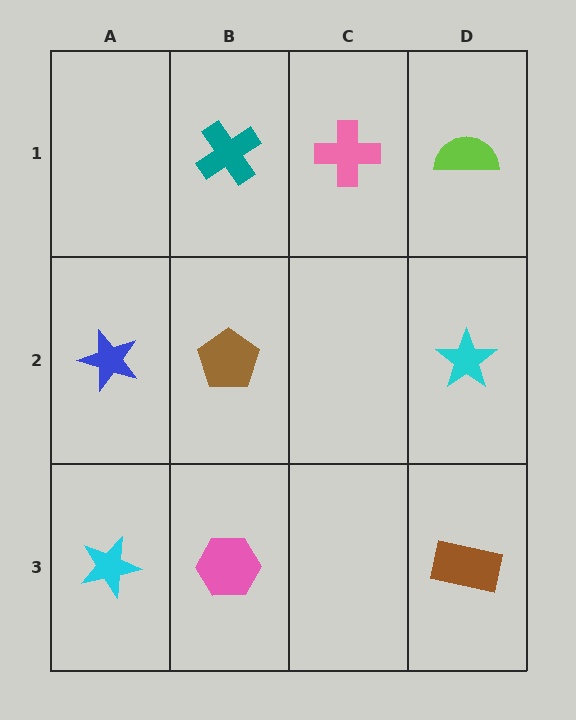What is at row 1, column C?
A pink cross.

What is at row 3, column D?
A brown rectangle.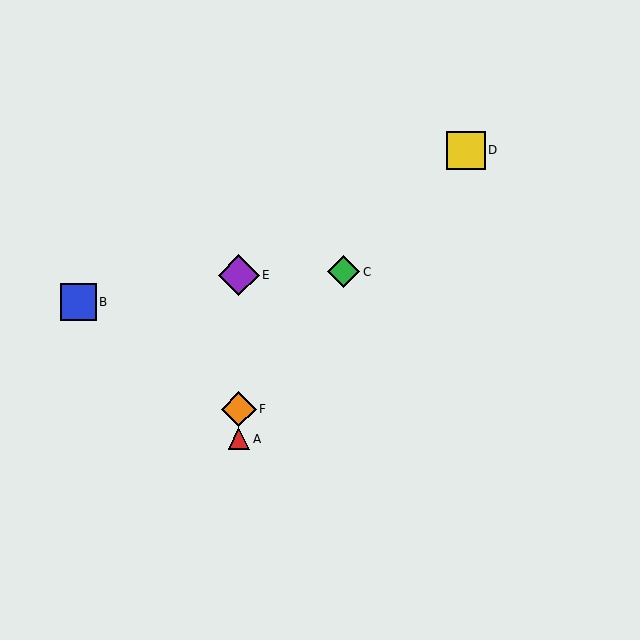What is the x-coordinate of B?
Object B is at x≈78.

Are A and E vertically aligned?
Yes, both are at x≈239.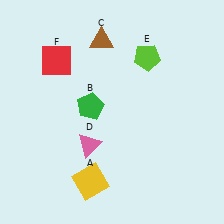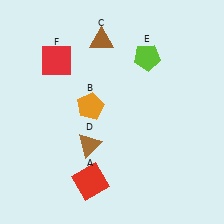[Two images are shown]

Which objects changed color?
A changed from yellow to red. B changed from green to orange. D changed from pink to brown.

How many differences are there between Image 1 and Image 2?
There are 3 differences between the two images.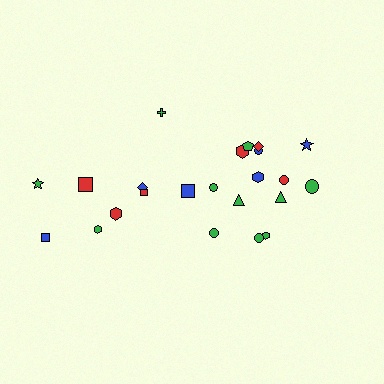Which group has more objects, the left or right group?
The right group.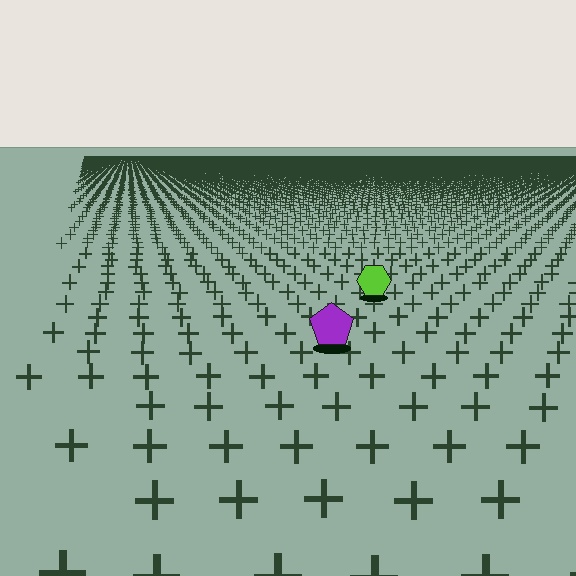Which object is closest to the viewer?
The purple pentagon is closest. The texture marks near it are larger and more spread out.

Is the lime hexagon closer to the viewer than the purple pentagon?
No. The purple pentagon is closer — you can tell from the texture gradient: the ground texture is coarser near it.